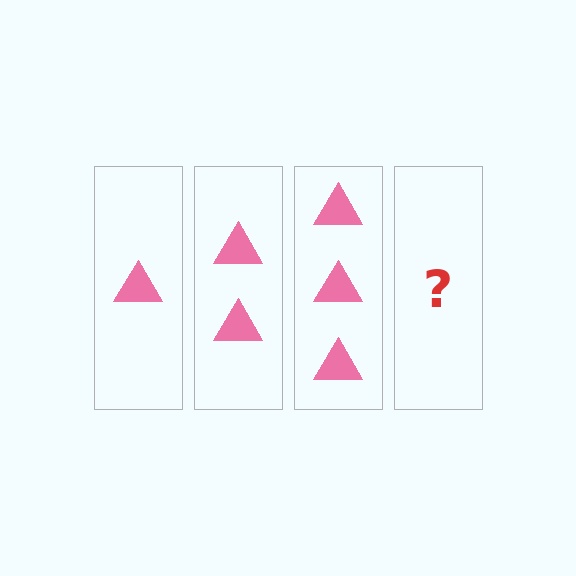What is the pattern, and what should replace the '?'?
The pattern is that each step adds one more triangle. The '?' should be 4 triangles.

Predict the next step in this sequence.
The next step is 4 triangles.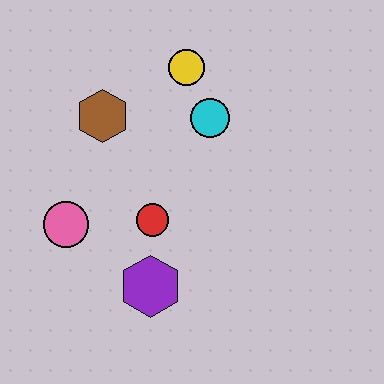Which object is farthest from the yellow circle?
The purple hexagon is farthest from the yellow circle.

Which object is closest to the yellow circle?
The cyan circle is closest to the yellow circle.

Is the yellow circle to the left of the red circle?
No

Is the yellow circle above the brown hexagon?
Yes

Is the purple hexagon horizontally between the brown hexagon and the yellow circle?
Yes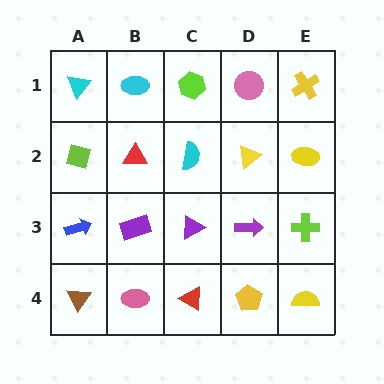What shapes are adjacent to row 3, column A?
A lime diamond (row 2, column A), a brown triangle (row 4, column A), a purple rectangle (row 3, column B).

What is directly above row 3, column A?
A lime diamond.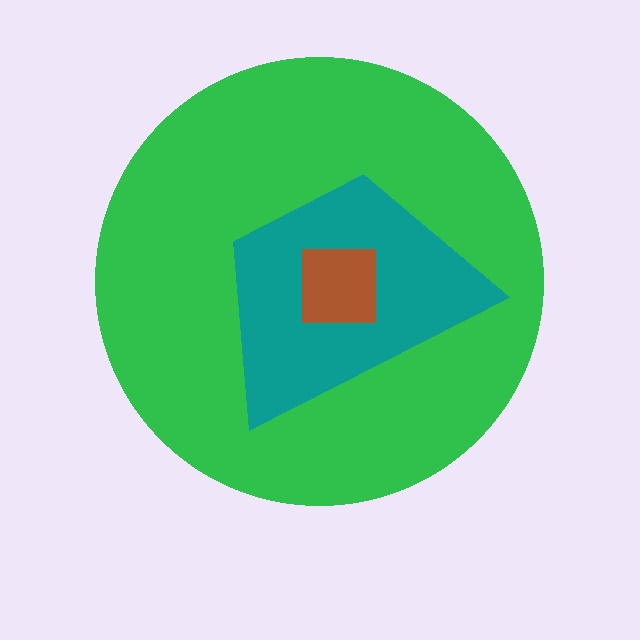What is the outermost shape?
The green circle.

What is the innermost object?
The brown square.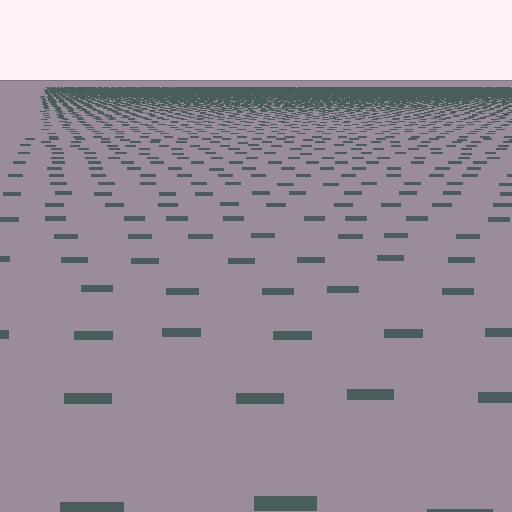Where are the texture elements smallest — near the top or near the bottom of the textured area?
Near the top.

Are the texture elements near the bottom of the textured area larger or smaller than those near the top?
Larger. Near the bottom, elements are closer to the viewer and appear at a bigger on-screen size.